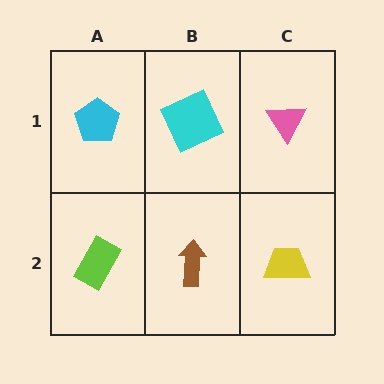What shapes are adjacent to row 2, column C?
A pink triangle (row 1, column C), a brown arrow (row 2, column B).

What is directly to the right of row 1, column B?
A pink triangle.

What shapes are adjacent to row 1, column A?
A lime rectangle (row 2, column A), a cyan square (row 1, column B).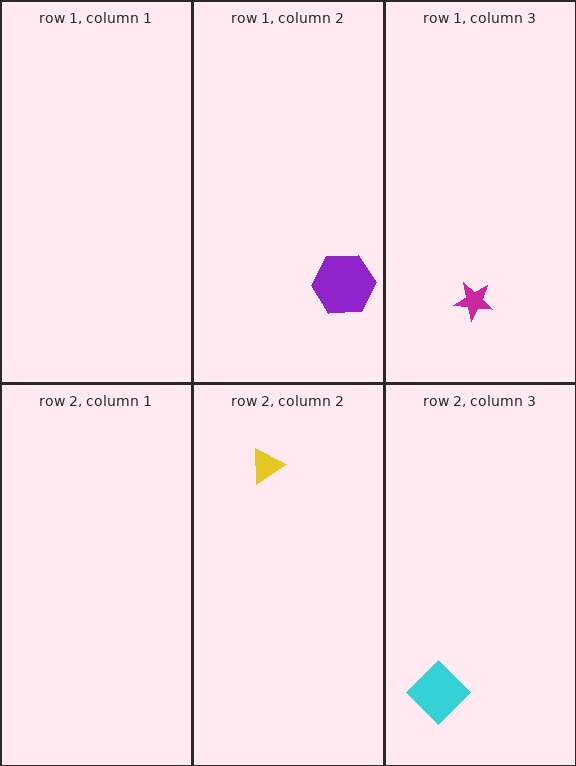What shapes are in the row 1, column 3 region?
The magenta star.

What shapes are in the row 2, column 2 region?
The yellow triangle.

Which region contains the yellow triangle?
The row 2, column 2 region.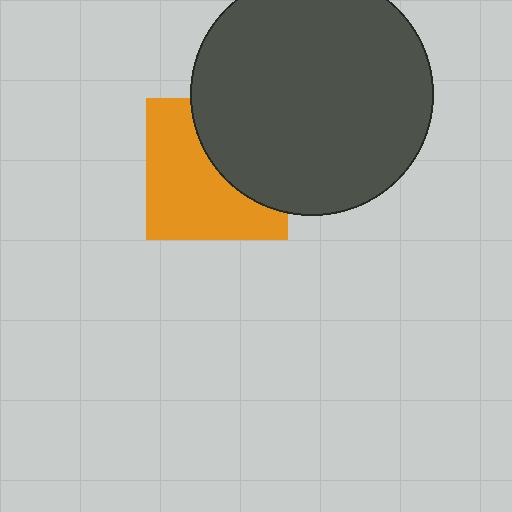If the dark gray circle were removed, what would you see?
You would see the complete orange square.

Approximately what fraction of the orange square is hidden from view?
Roughly 42% of the orange square is hidden behind the dark gray circle.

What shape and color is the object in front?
The object in front is a dark gray circle.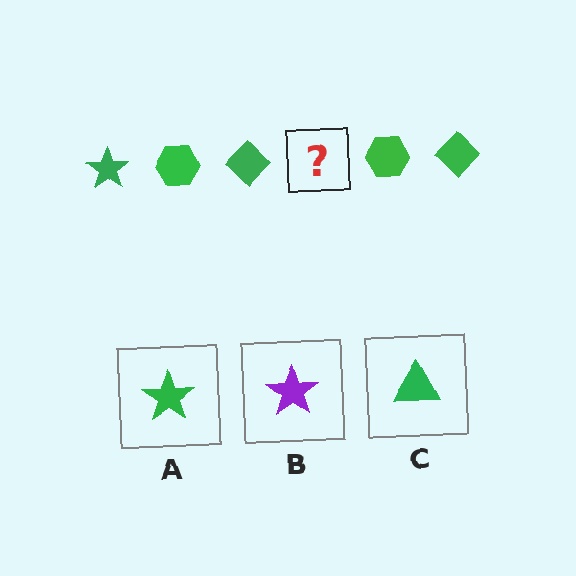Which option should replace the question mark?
Option A.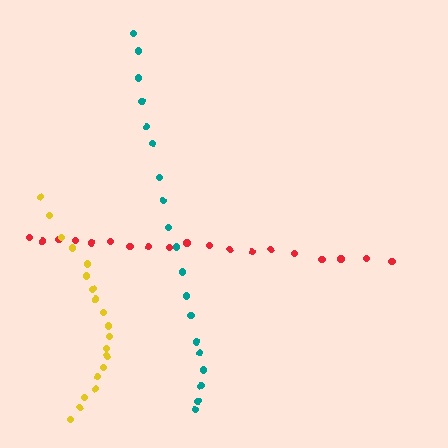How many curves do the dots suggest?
There are 3 distinct paths.